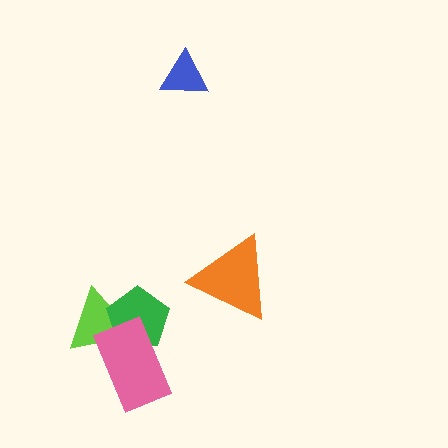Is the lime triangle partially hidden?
Yes, it is partially covered by another shape.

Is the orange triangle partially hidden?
No, no other shape covers it.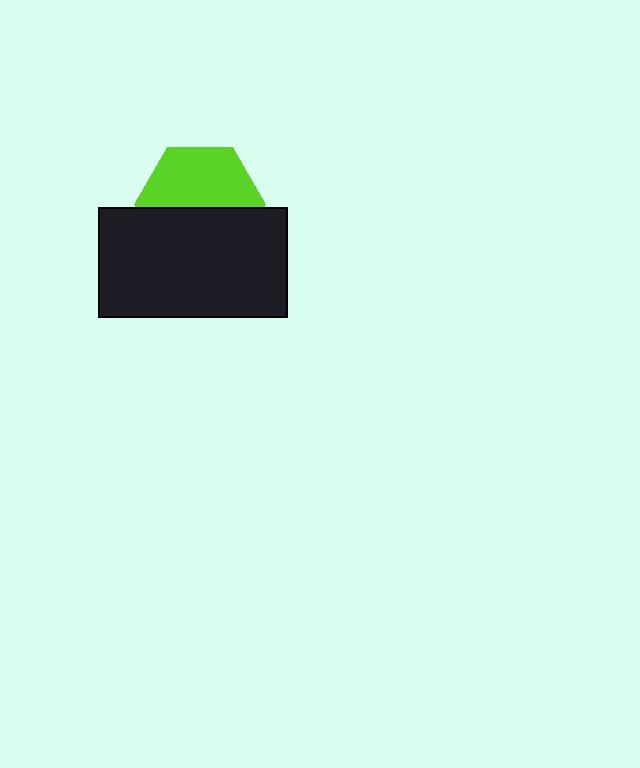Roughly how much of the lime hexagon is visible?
About half of it is visible (roughly 54%).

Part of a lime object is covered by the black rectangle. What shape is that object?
It is a hexagon.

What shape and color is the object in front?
The object in front is a black rectangle.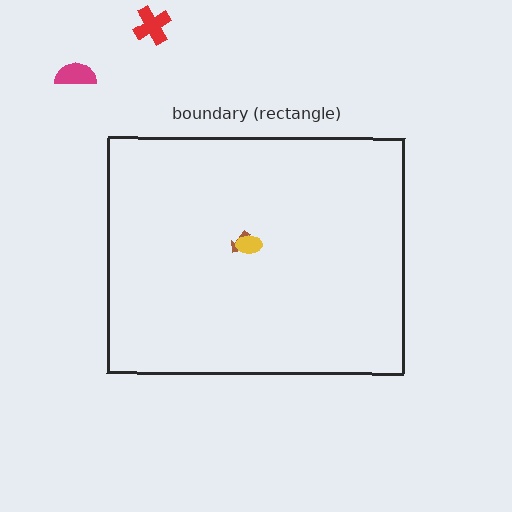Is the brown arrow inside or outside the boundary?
Inside.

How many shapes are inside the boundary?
2 inside, 2 outside.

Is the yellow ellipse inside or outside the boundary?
Inside.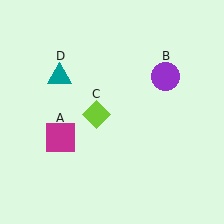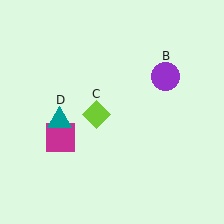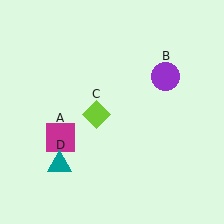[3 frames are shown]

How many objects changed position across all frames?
1 object changed position: teal triangle (object D).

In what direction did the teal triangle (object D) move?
The teal triangle (object D) moved down.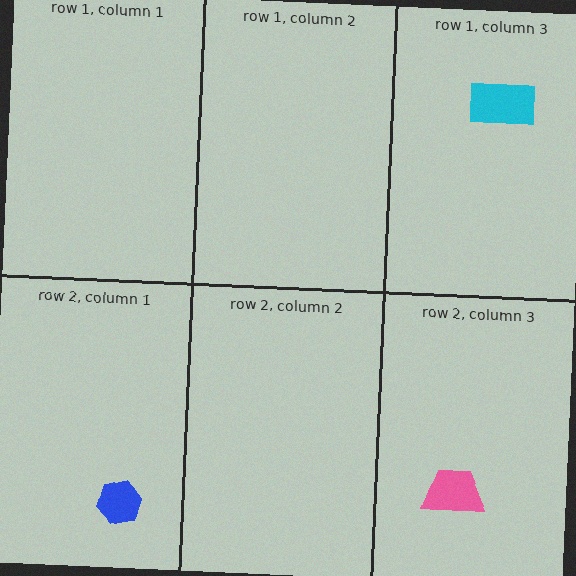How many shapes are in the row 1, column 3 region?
1.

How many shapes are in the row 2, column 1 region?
1.